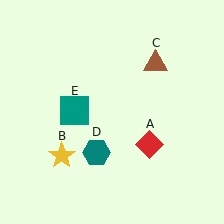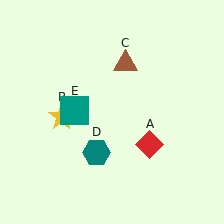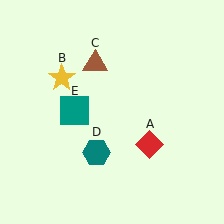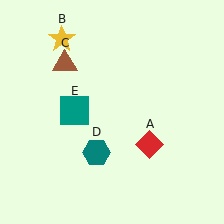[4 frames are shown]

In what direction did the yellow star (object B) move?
The yellow star (object B) moved up.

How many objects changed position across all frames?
2 objects changed position: yellow star (object B), brown triangle (object C).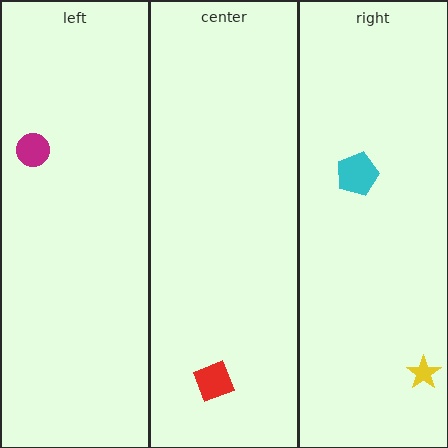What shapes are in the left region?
The magenta circle.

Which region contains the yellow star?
The right region.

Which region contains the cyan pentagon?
The right region.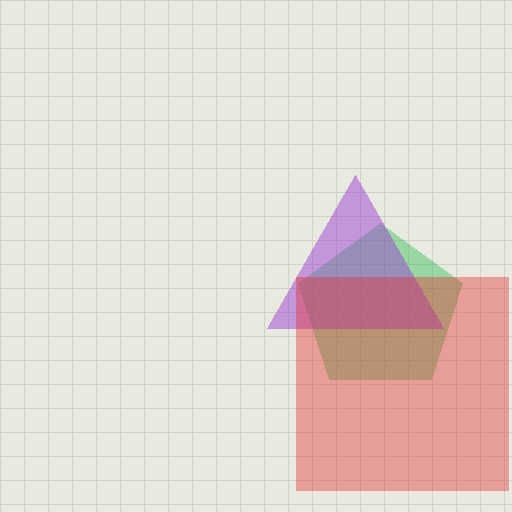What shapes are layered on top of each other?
The layered shapes are: a green pentagon, a purple triangle, a red square.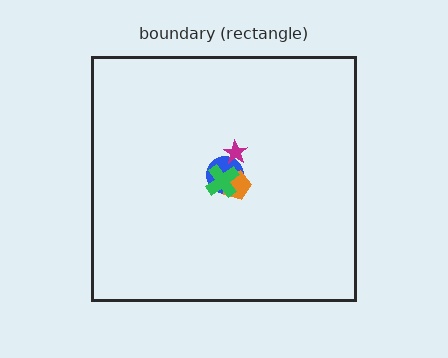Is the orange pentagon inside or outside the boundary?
Inside.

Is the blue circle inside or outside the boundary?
Inside.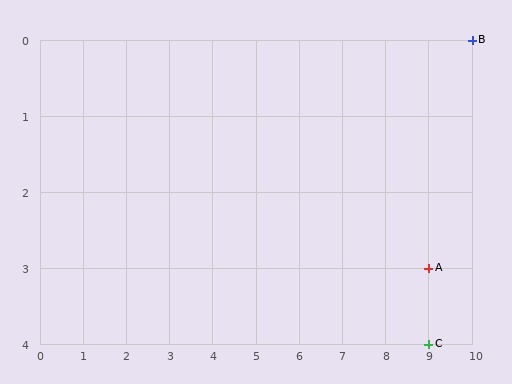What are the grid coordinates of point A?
Point A is at grid coordinates (9, 3).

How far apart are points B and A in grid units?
Points B and A are 1 column and 3 rows apart (about 3.2 grid units diagonally).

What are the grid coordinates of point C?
Point C is at grid coordinates (9, 4).